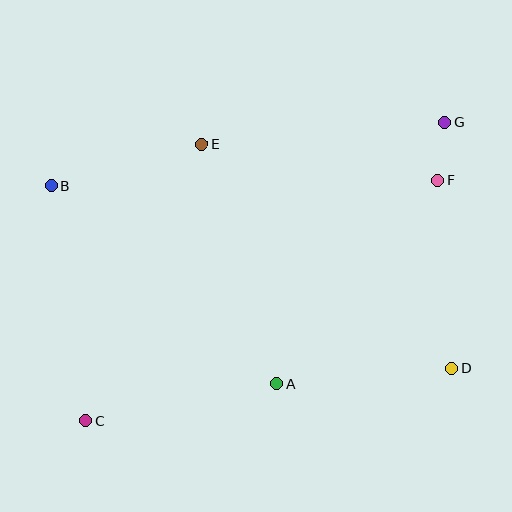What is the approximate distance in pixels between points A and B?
The distance between A and B is approximately 300 pixels.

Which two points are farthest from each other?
Points C and G are farthest from each other.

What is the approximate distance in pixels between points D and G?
The distance between D and G is approximately 246 pixels.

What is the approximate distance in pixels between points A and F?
The distance between A and F is approximately 259 pixels.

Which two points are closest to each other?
Points F and G are closest to each other.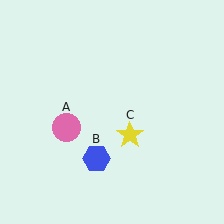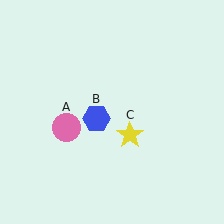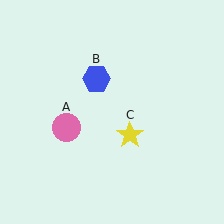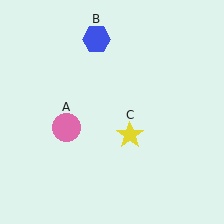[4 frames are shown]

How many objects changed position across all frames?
1 object changed position: blue hexagon (object B).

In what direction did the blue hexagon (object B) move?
The blue hexagon (object B) moved up.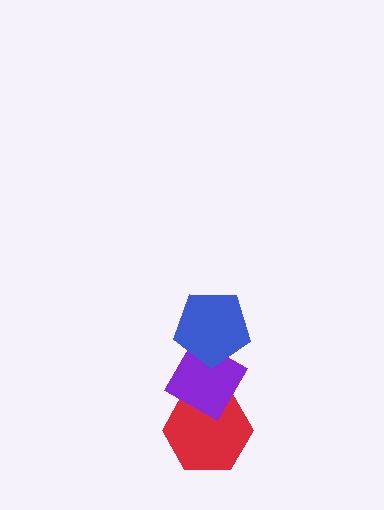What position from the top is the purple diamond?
The purple diamond is 2nd from the top.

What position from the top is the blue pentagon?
The blue pentagon is 1st from the top.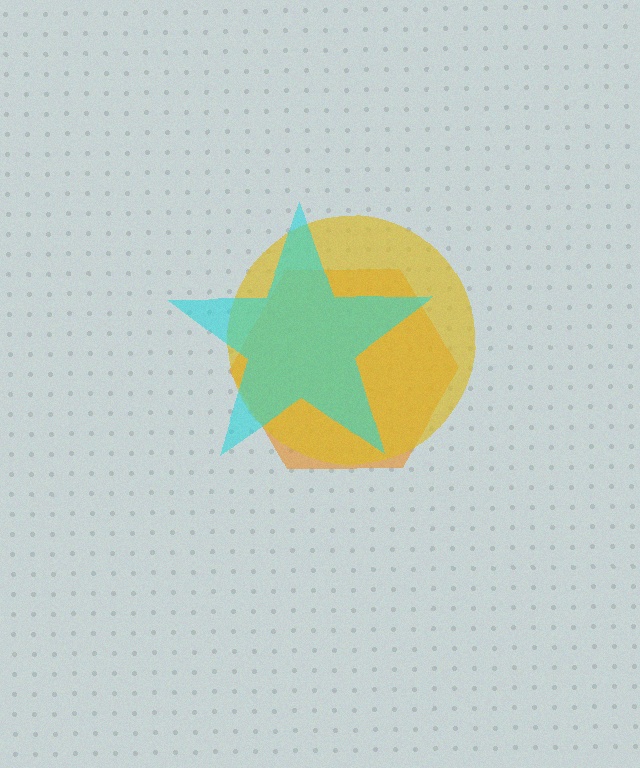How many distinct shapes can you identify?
There are 3 distinct shapes: an orange hexagon, a yellow circle, a cyan star.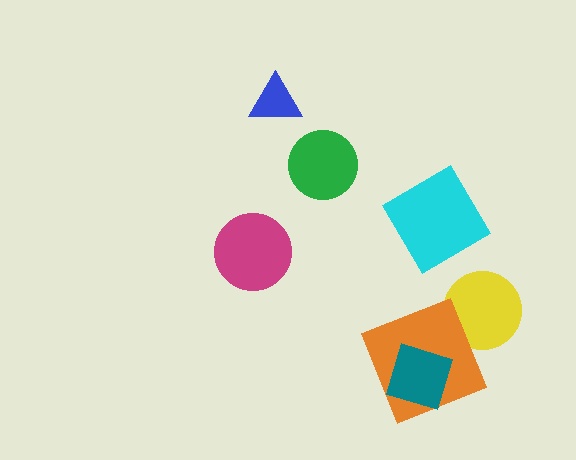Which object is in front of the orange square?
The teal square is in front of the orange square.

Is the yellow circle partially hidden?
Yes, it is partially covered by another shape.